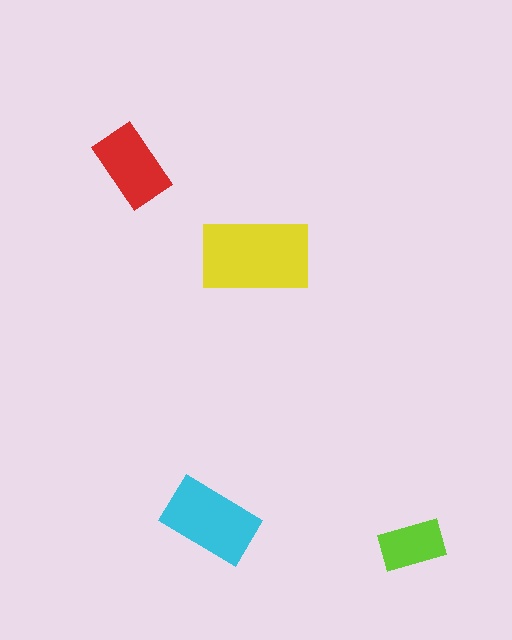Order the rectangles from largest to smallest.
the yellow one, the cyan one, the red one, the lime one.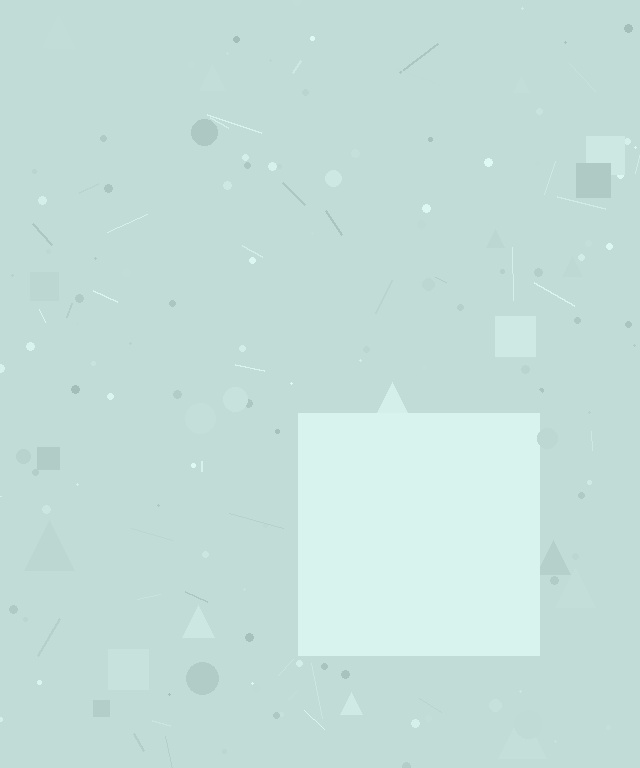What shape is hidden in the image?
A square is hidden in the image.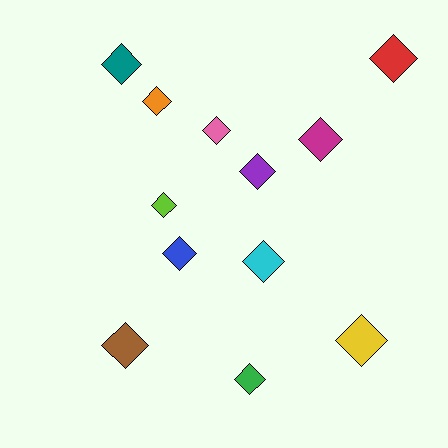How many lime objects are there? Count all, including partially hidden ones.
There is 1 lime object.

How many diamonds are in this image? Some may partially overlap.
There are 12 diamonds.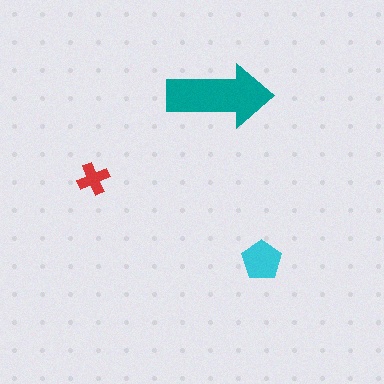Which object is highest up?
The teal arrow is topmost.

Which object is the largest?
The teal arrow.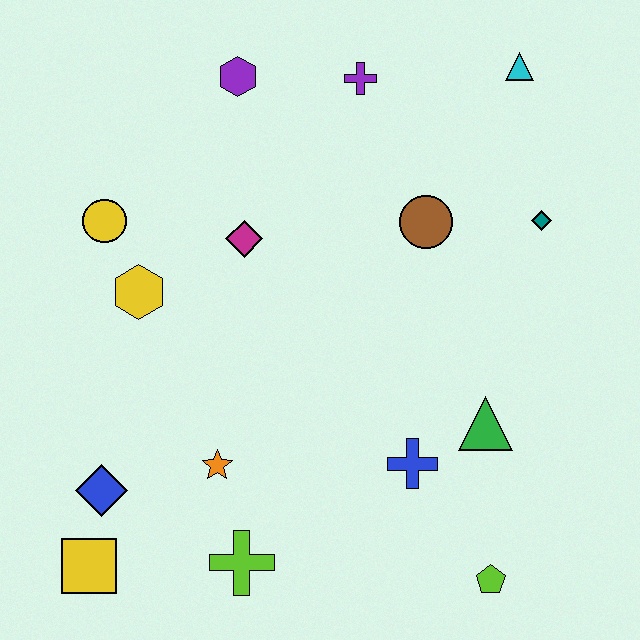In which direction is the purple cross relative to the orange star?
The purple cross is above the orange star.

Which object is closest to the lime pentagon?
The blue cross is closest to the lime pentagon.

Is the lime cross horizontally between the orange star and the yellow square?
No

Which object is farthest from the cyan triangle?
The yellow square is farthest from the cyan triangle.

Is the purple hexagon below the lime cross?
No